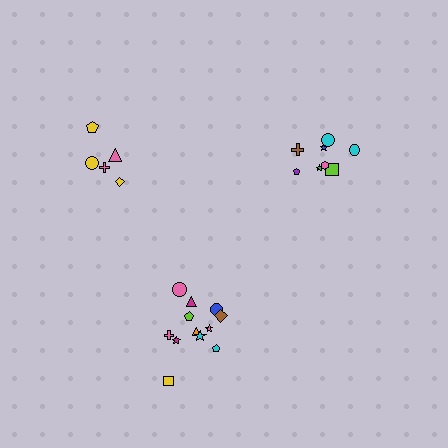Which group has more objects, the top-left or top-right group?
The top-right group.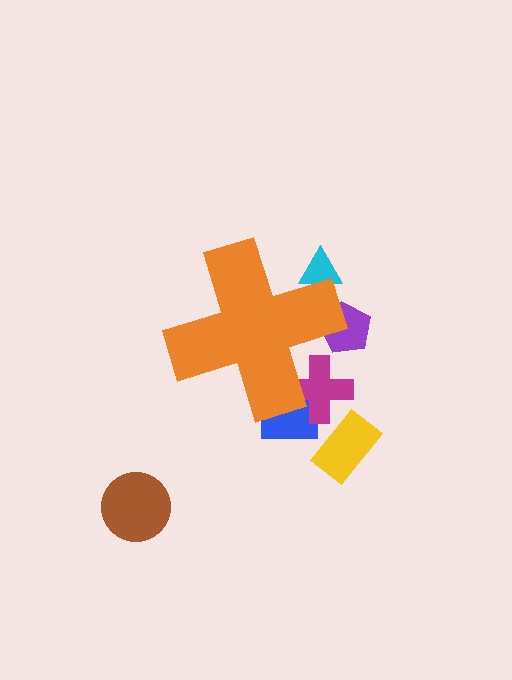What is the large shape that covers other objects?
An orange cross.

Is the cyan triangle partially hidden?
Yes, the cyan triangle is partially hidden behind the orange cross.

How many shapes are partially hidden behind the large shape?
4 shapes are partially hidden.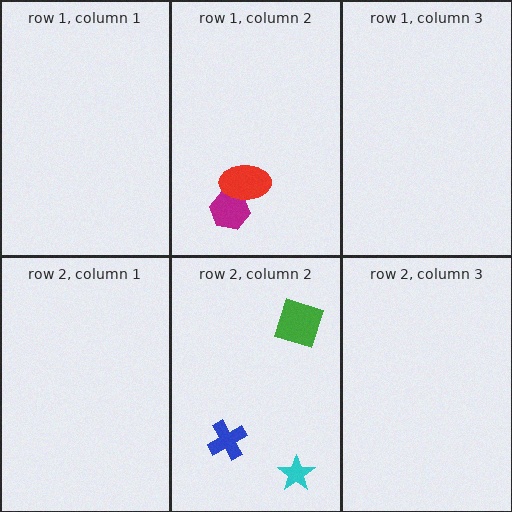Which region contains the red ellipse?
The row 1, column 2 region.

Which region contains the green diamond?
The row 2, column 2 region.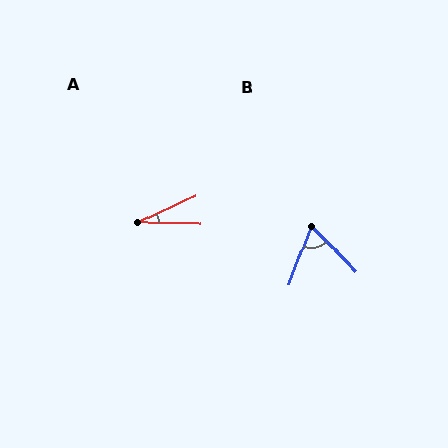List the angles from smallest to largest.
A (25°), B (65°).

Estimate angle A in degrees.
Approximately 25 degrees.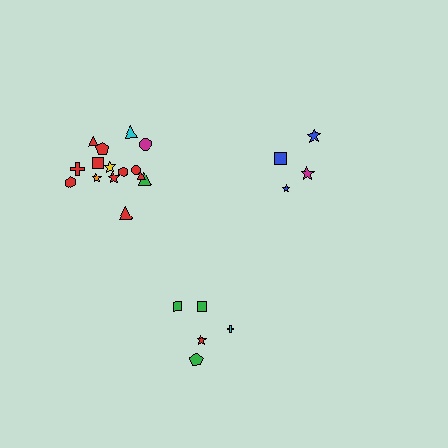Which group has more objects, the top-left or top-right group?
The top-left group.